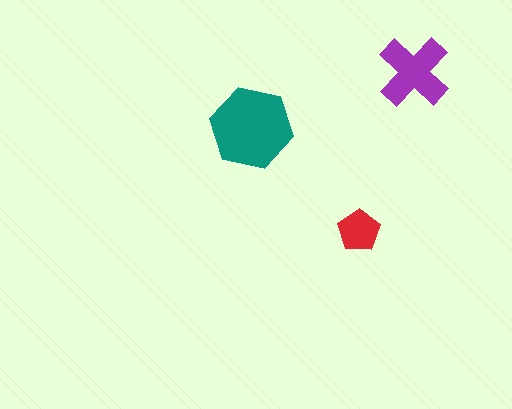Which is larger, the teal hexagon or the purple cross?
The teal hexagon.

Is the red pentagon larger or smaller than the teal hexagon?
Smaller.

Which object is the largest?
The teal hexagon.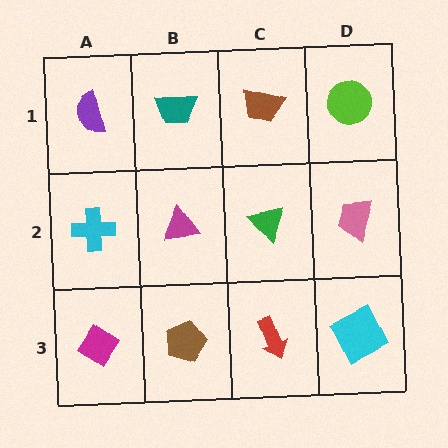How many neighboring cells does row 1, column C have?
3.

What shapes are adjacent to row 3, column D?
A pink trapezoid (row 2, column D), a red arrow (row 3, column C).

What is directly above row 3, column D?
A pink trapezoid.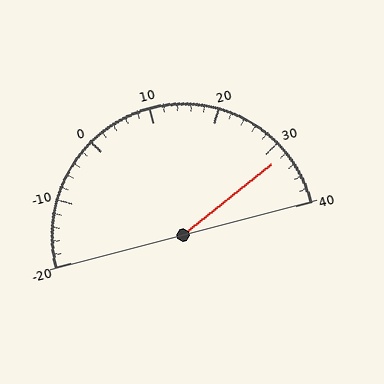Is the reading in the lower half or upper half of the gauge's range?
The reading is in the upper half of the range (-20 to 40).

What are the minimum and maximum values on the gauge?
The gauge ranges from -20 to 40.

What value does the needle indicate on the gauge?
The needle indicates approximately 32.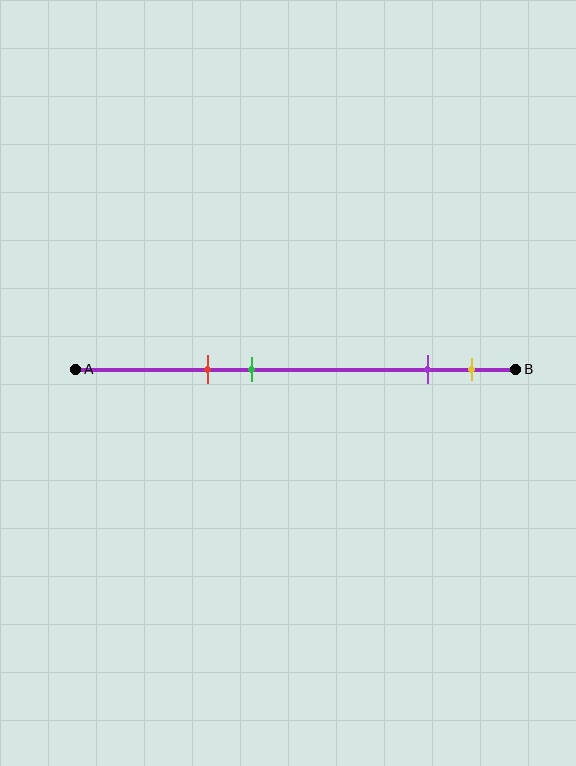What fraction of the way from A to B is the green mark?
The green mark is approximately 40% (0.4) of the way from A to B.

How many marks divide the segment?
There are 4 marks dividing the segment.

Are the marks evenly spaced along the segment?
No, the marks are not evenly spaced.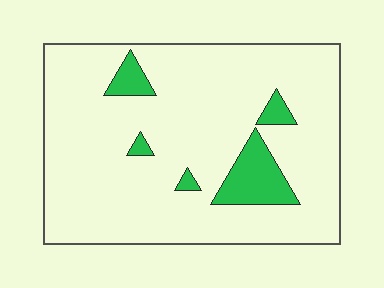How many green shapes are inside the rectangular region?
5.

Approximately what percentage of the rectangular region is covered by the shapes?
Approximately 10%.